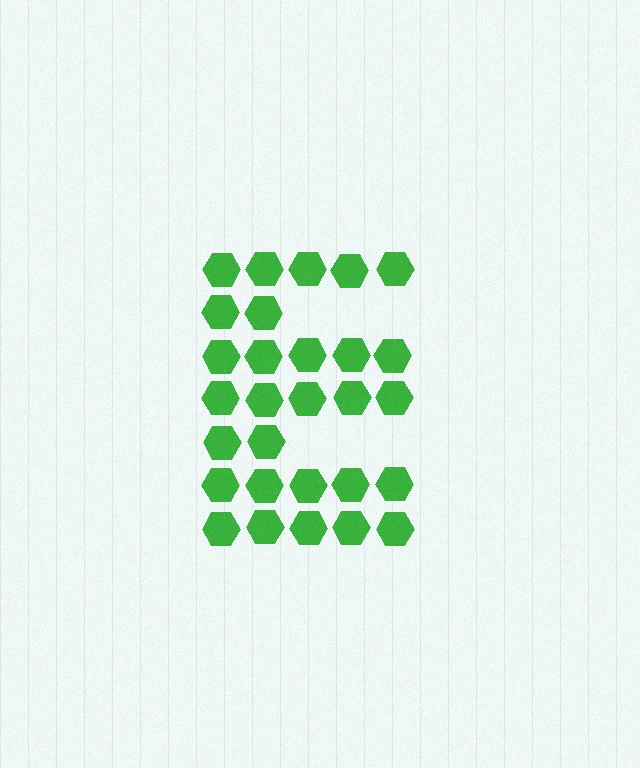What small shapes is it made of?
It is made of small hexagons.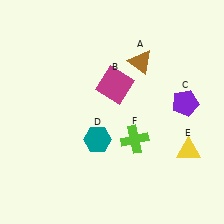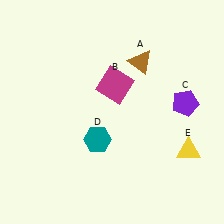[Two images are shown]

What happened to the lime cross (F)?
The lime cross (F) was removed in Image 2. It was in the bottom-right area of Image 1.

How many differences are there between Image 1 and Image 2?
There is 1 difference between the two images.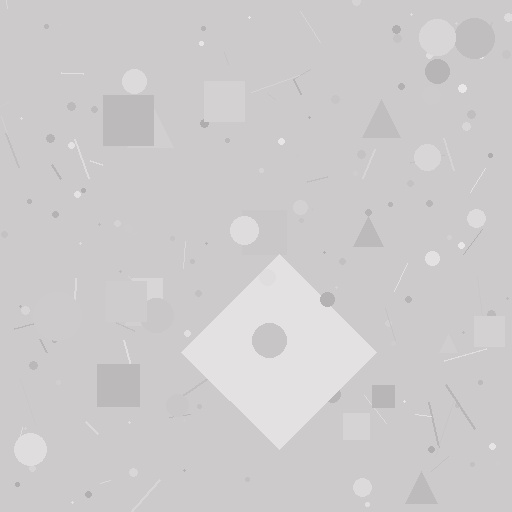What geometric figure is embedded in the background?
A diamond is embedded in the background.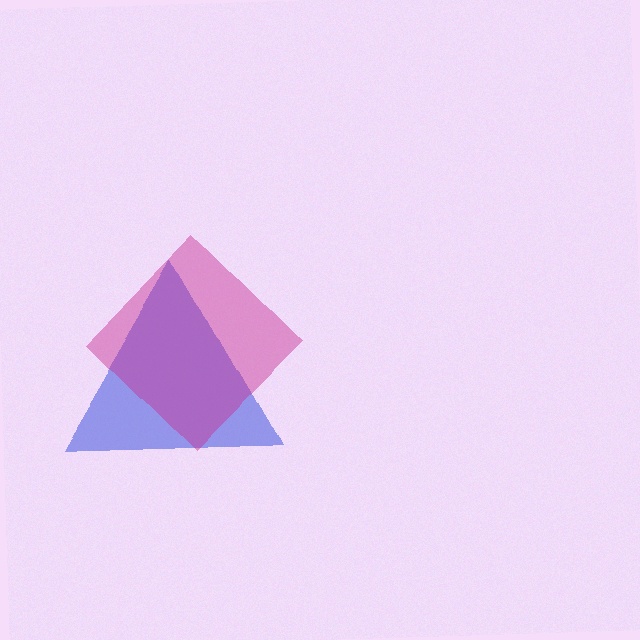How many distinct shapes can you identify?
There are 2 distinct shapes: a blue triangle, a magenta diamond.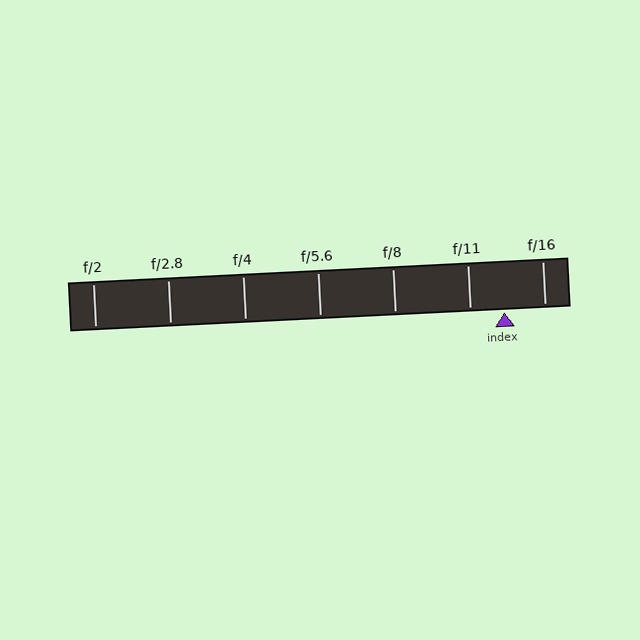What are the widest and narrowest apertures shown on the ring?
The widest aperture shown is f/2 and the narrowest is f/16.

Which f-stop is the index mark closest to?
The index mark is closest to f/11.